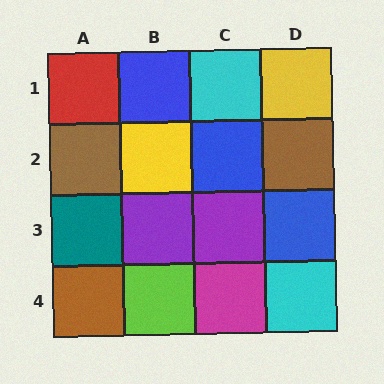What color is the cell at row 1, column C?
Cyan.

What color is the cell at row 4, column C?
Magenta.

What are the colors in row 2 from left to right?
Brown, yellow, blue, brown.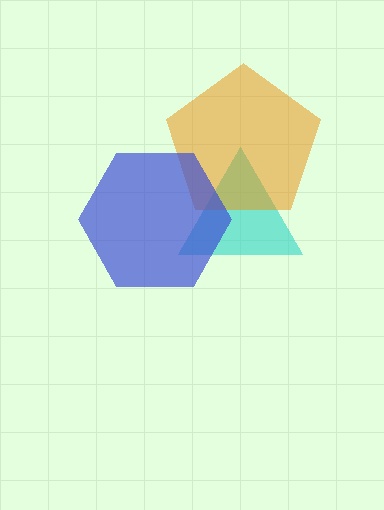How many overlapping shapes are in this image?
There are 3 overlapping shapes in the image.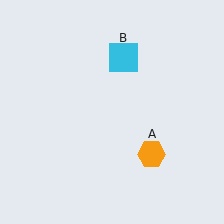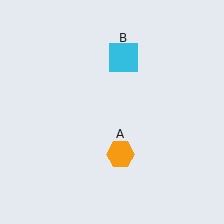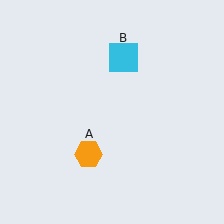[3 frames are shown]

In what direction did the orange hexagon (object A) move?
The orange hexagon (object A) moved left.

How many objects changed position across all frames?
1 object changed position: orange hexagon (object A).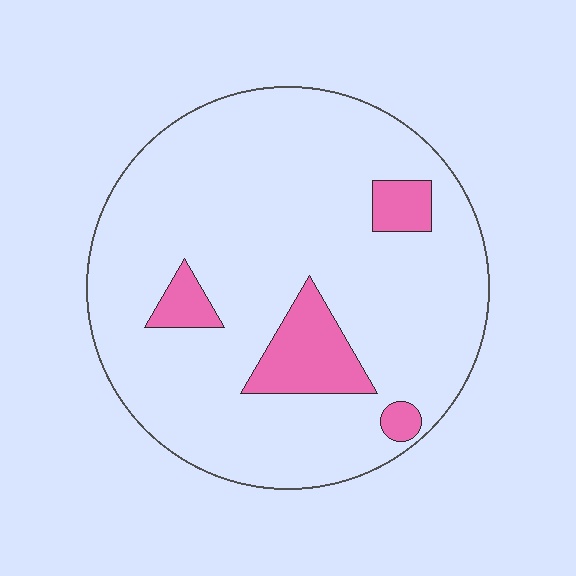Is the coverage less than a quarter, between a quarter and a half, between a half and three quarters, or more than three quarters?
Less than a quarter.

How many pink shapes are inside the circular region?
4.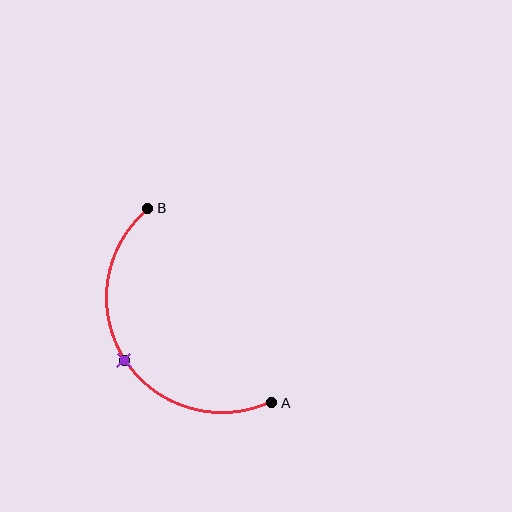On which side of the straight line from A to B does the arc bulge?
The arc bulges to the left of the straight line connecting A and B.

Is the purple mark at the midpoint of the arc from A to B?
Yes. The purple mark lies on the arc at equal arc-length from both A and B — it is the arc midpoint.